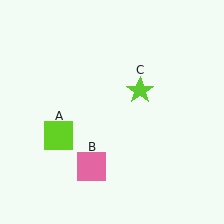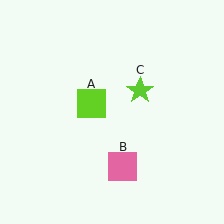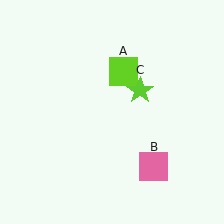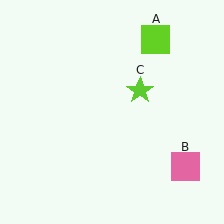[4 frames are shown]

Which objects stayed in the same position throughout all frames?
Lime star (object C) remained stationary.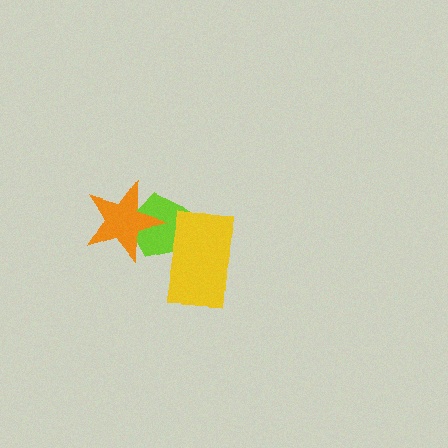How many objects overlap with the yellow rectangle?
1 object overlaps with the yellow rectangle.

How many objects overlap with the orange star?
1 object overlaps with the orange star.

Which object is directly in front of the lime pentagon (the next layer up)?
The orange star is directly in front of the lime pentagon.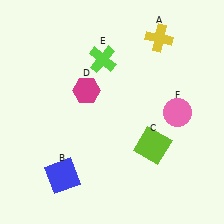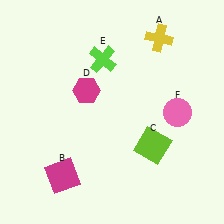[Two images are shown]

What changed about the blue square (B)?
In Image 1, B is blue. In Image 2, it changed to magenta.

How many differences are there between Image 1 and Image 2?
There is 1 difference between the two images.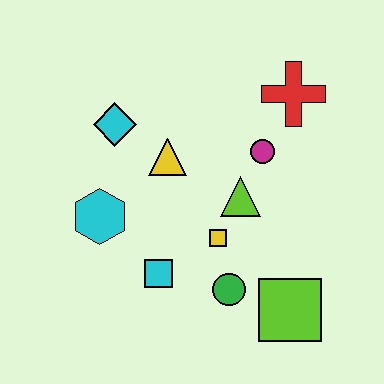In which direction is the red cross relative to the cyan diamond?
The red cross is to the right of the cyan diamond.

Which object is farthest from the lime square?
The cyan diamond is farthest from the lime square.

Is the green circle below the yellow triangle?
Yes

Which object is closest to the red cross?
The magenta circle is closest to the red cross.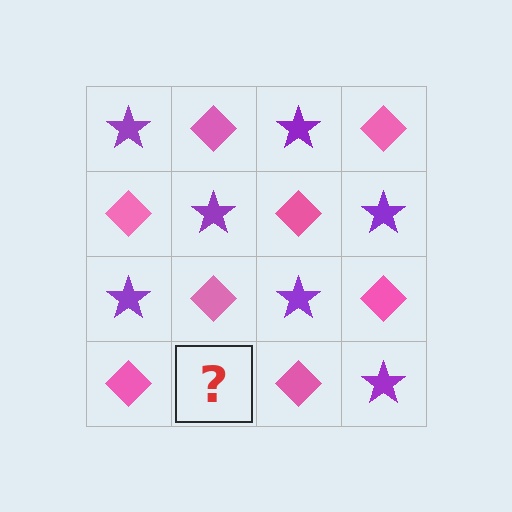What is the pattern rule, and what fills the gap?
The rule is that it alternates purple star and pink diamond in a checkerboard pattern. The gap should be filled with a purple star.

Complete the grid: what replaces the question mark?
The question mark should be replaced with a purple star.